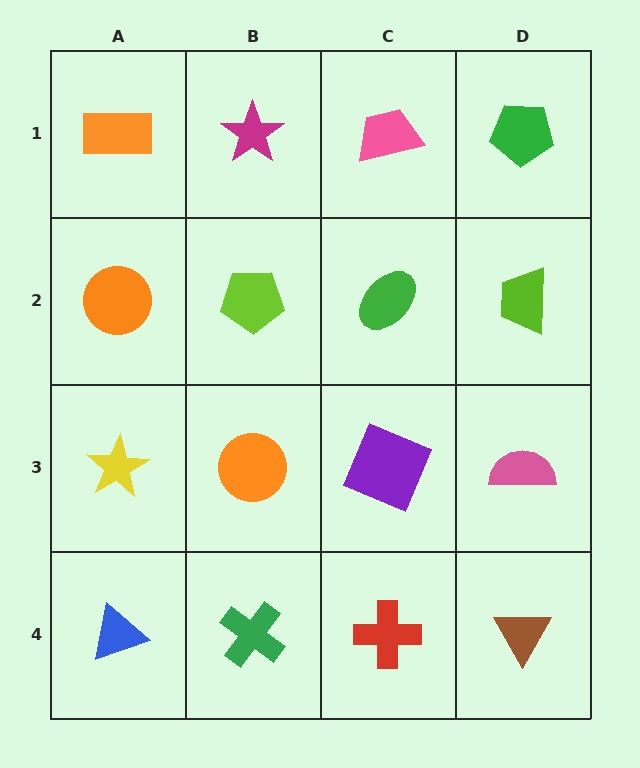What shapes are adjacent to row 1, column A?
An orange circle (row 2, column A), a magenta star (row 1, column B).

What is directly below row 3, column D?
A brown triangle.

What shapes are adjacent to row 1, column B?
A lime pentagon (row 2, column B), an orange rectangle (row 1, column A), a pink trapezoid (row 1, column C).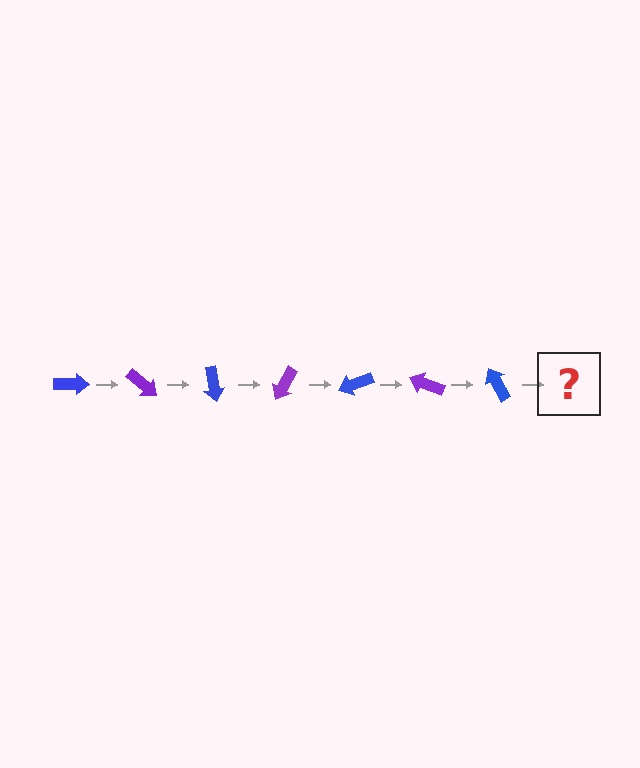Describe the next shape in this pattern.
It should be a purple arrow, rotated 280 degrees from the start.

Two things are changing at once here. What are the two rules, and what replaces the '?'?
The two rules are that it rotates 40 degrees each step and the color cycles through blue and purple. The '?' should be a purple arrow, rotated 280 degrees from the start.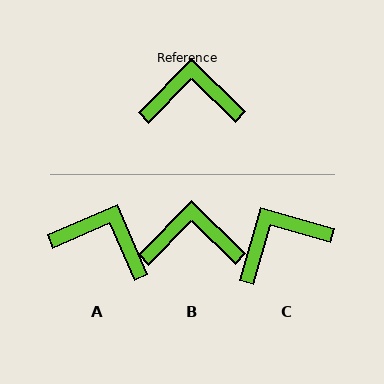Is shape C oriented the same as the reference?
No, it is off by about 28 degrees.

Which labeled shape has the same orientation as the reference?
B.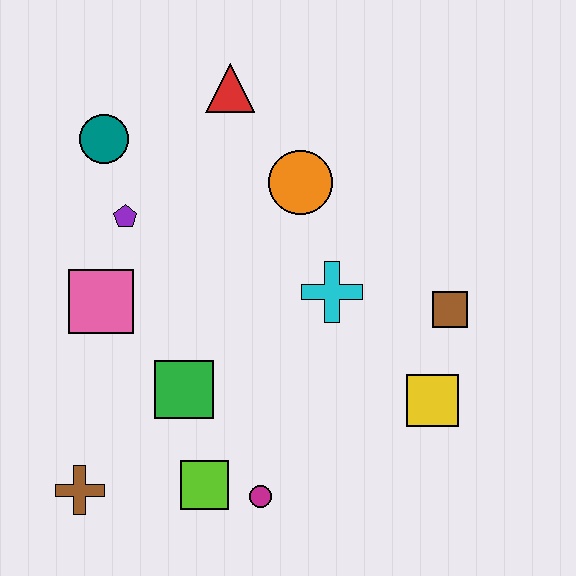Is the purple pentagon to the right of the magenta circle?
No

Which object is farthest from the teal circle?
The yellow square is farthest from the teal circle.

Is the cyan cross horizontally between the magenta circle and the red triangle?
No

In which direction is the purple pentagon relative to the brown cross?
The purple pentagon is above the brown cross.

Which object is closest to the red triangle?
The orange circle is closest to the red triangle.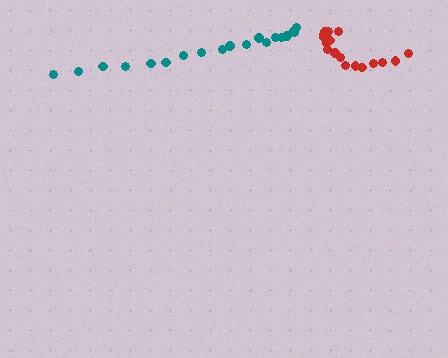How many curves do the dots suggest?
There are 2 distinct paths.